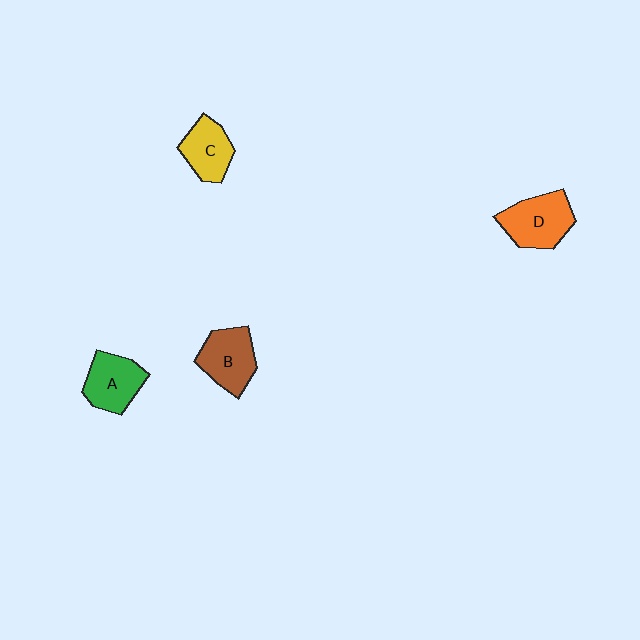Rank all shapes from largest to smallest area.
From largest to smallest: D (orange), B (brown), A (green), C (yellow).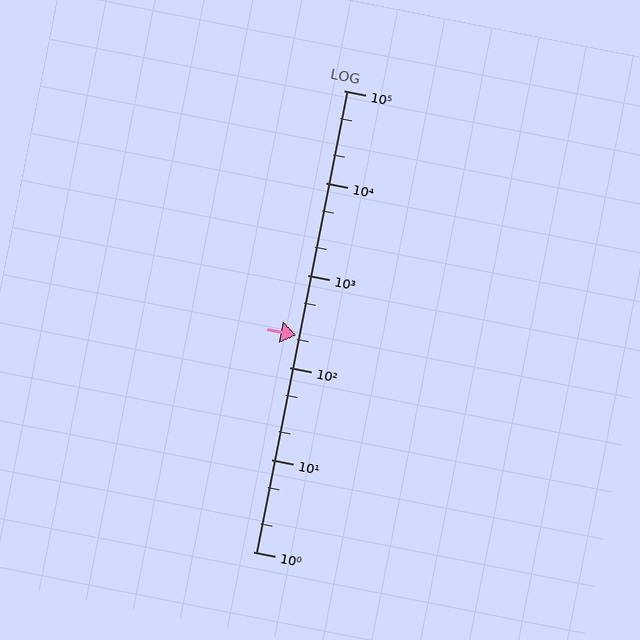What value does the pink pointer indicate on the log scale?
The pointer indicates approximately 220.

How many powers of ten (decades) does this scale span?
The scale spans 5 decades, from 1 to 100000.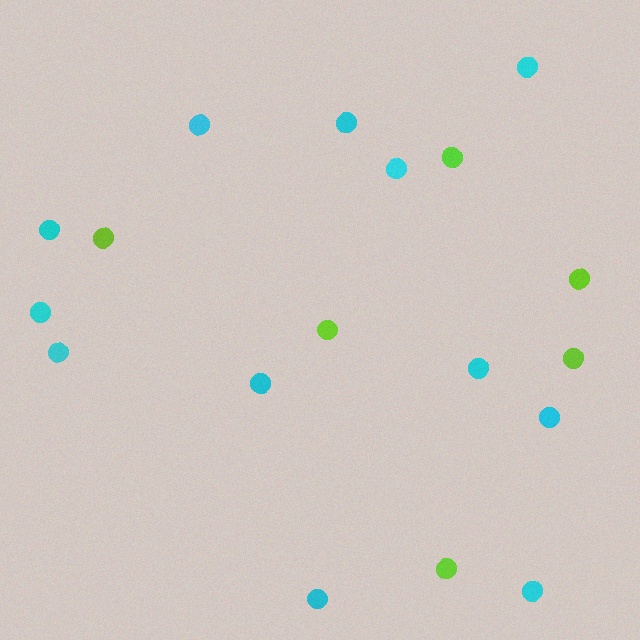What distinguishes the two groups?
There are 2 groups: one group of lime circles (6) and one group of cyan circles (12).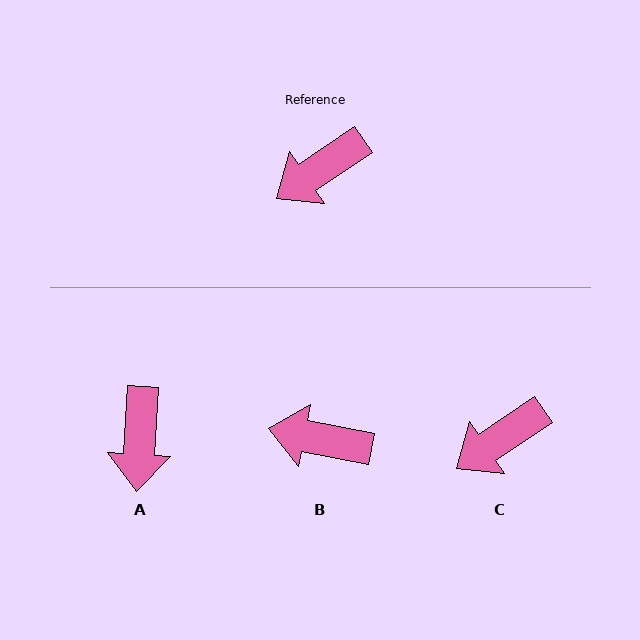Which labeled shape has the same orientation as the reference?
C.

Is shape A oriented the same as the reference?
No, it is off by about 52 degrees.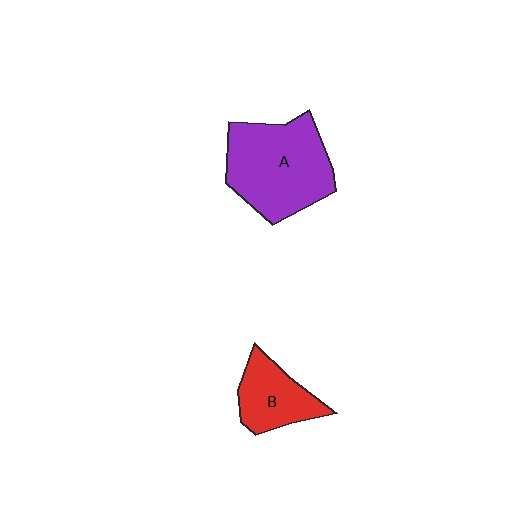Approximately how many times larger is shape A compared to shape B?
Approximately 1.9 times.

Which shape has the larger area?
Shape A (purple).